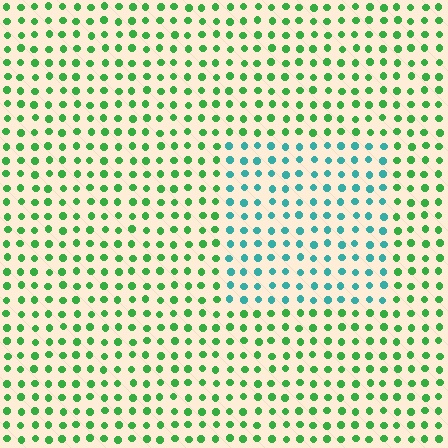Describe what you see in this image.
The image is filled with small green elements in a uniform arrangement. A rectangle-shaped region is visible where the elements are tinted to a slightly different hue, forming a subtle color boundary.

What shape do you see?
I see a rectangle.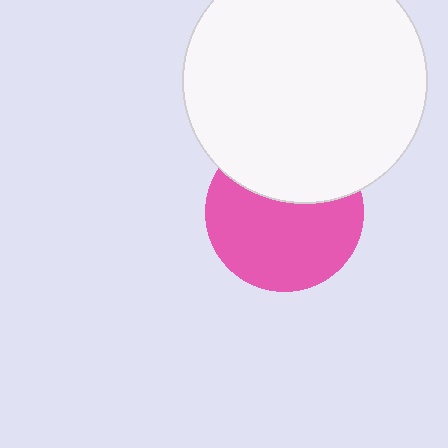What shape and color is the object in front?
The object in front is a white circle.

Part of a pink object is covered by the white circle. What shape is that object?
It is a circle.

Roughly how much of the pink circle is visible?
About half of it is visible (roughly 65%).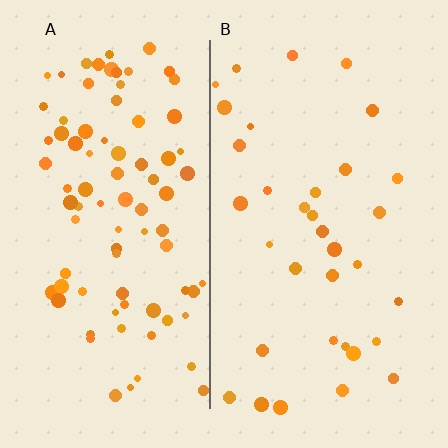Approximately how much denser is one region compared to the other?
Approximately 2.5× — region A over region B.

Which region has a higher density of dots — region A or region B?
A (the left).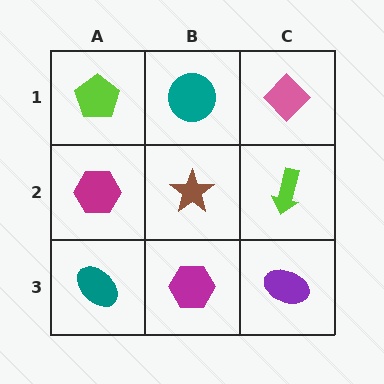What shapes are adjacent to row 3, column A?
A magenta hexagon (row 2, column A), a magenta hexagon (row 3, column B).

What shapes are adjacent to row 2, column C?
A pink diamond (row 1, column C), a purple ellipse (row 3, column C), a brown star (row 2, column B).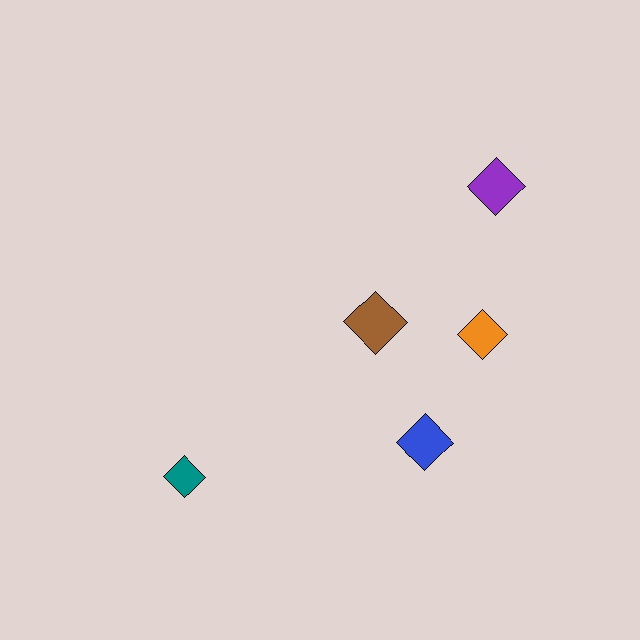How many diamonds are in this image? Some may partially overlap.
There are 5 diamonds.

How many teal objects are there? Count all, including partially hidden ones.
There is 1 teal object.